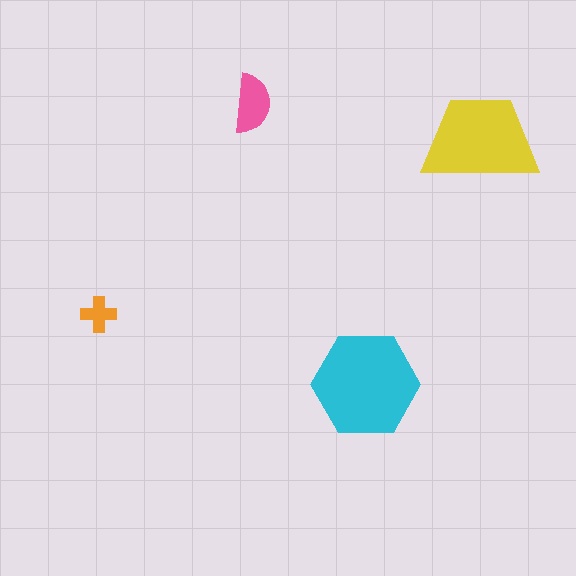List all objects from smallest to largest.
The orange cross, the pink semicircle, the yellow trapezoid, the cyan hexagon.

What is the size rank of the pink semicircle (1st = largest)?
3rd.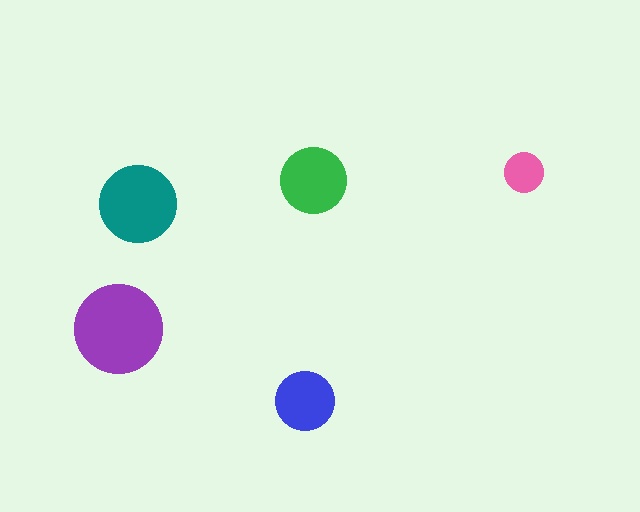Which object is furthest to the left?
The purple circle is leftmost.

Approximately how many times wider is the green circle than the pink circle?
About 1.5 times wider.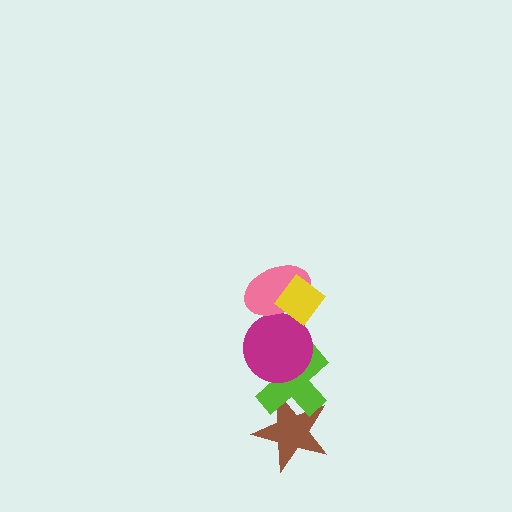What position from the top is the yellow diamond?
The yellow diamond is 1st from the top.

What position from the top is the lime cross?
The lime cross is 4th from the top.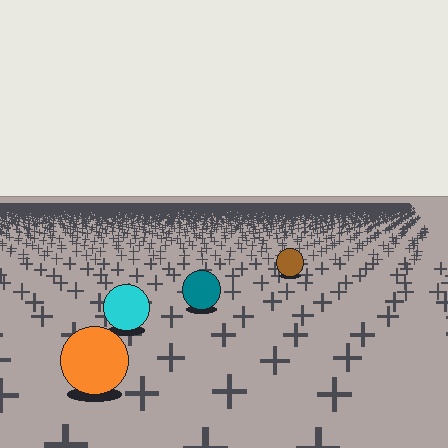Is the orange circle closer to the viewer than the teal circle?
Yes. The orange circle is closer — you can tell from the texture gradient: the ground texture is coarser near it.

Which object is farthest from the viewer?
The brown circle is farthest from the viewer. It appears smaller and the ground texture around it is denser.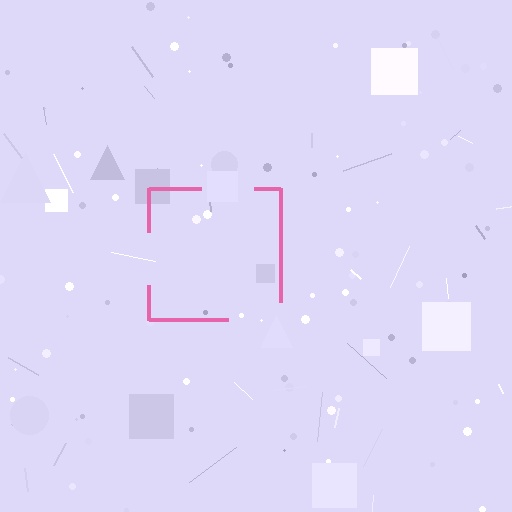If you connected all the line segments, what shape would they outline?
They would outline a square.